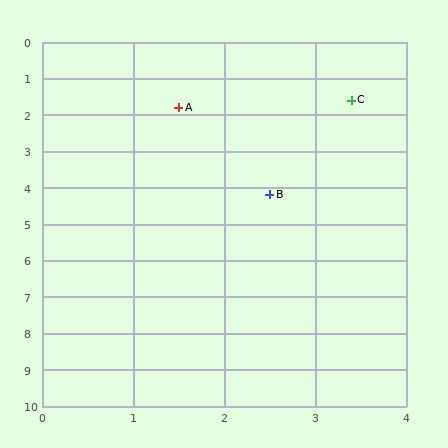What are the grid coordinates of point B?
Point B is at approximately (2.5, 4.2).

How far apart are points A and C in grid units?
Points A and C are about 1.9 grid units apart.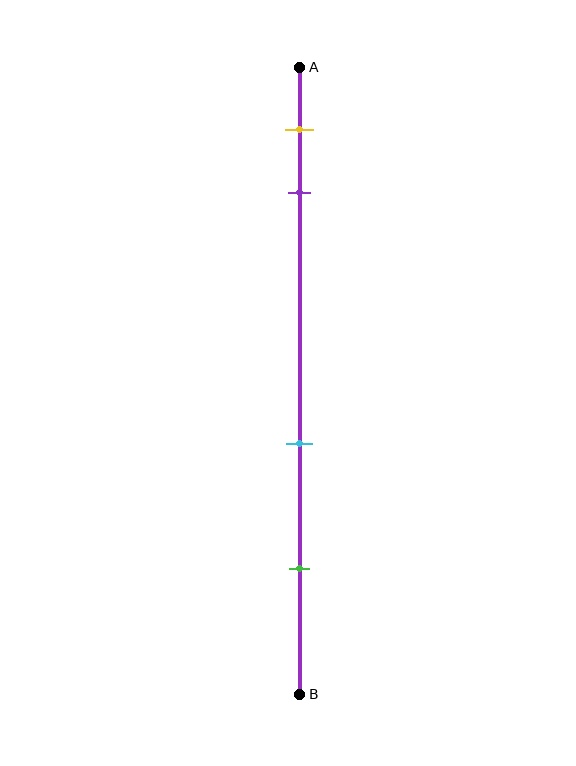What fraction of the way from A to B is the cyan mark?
The cyan mark is approximately 60% (0.6) of the way from A to B.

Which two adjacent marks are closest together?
The yellow and purple marks are the closest adjacent pair.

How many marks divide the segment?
There are 4 marks dividing the segment.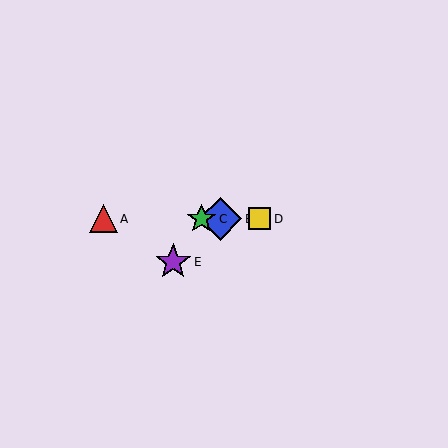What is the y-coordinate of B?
Object B is at y≈219.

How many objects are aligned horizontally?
4 objects (A, B, C, D) are aligned horizontally.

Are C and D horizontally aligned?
Yes, both are at y≈219.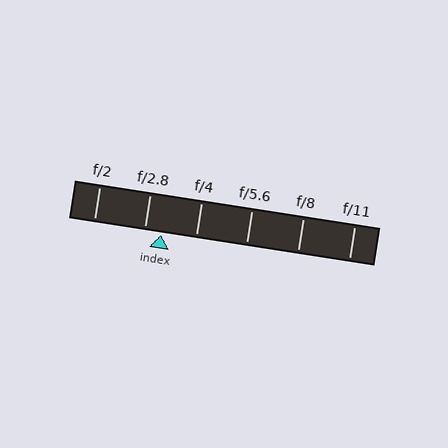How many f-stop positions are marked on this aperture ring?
There are 6 f-stop positions marked.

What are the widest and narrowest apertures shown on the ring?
The widest aperture shown is f/2 and the narrowest is f/11.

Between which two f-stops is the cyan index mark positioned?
The index mark is between f/2.8 and f/4.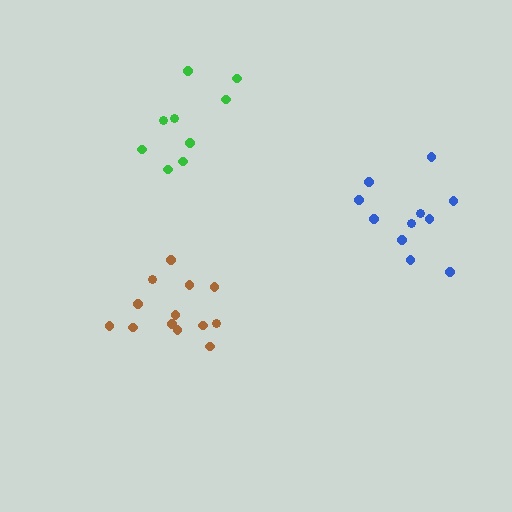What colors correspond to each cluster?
The clusters are colored: green, brown, blue.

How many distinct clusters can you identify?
There are 3 distinct clusters.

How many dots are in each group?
Group 1: 9 dots, Group 2: 13 dots, Group 3: 11 dots (33 total).